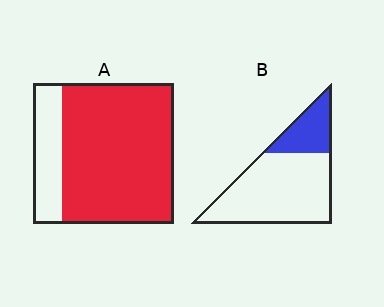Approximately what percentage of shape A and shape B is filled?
A is approximately 80% and B is approximately 25%.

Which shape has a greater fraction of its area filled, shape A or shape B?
Shape A.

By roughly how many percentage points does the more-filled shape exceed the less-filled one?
By roughly 55 percentage points (A over B).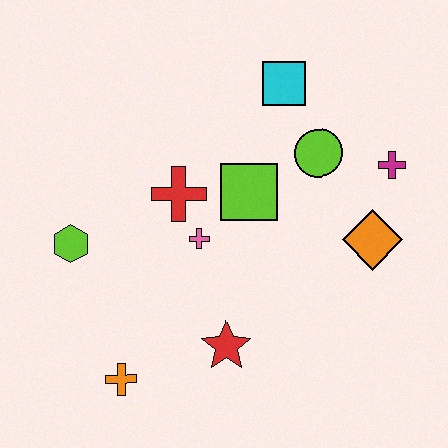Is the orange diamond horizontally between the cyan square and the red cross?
No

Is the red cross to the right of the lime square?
No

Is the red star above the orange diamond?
No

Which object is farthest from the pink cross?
The magenta cross is farthest from the pink cross.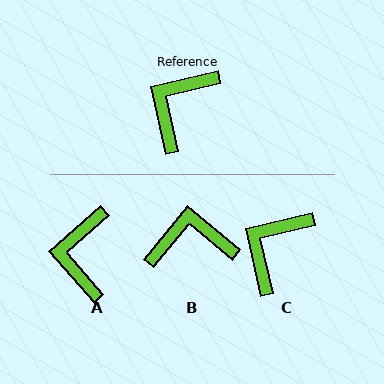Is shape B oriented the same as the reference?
No, it is off by about 53 degrees.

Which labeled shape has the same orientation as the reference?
C.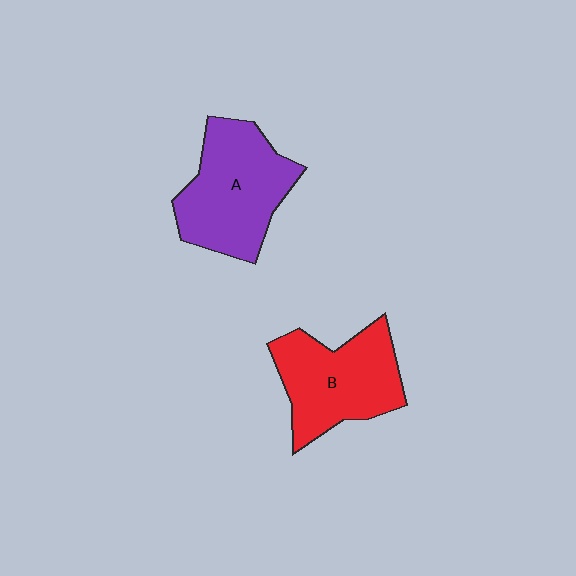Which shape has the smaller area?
Shape B (red).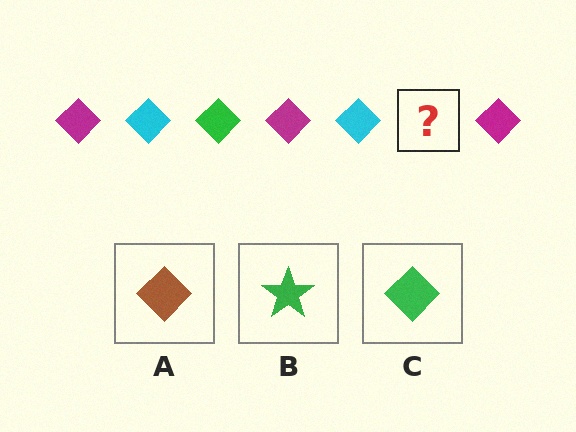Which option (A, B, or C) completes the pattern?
C.